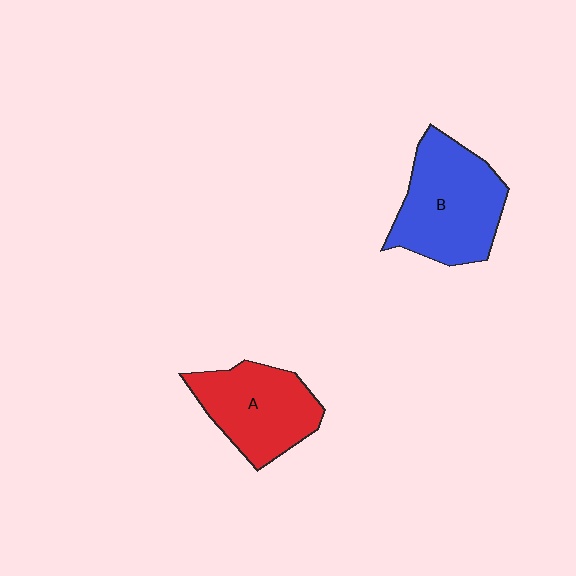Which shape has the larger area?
Shape B (blue).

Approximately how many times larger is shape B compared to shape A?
Approximately 1.2 times.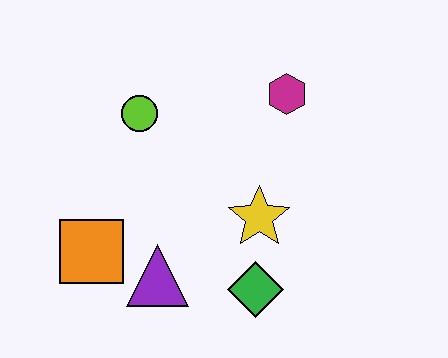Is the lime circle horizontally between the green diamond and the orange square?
Yes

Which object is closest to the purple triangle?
The orange square is closest to the purple triangle.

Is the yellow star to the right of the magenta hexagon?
No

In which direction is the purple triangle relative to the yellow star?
The purple triangle is to the left of the yellow star.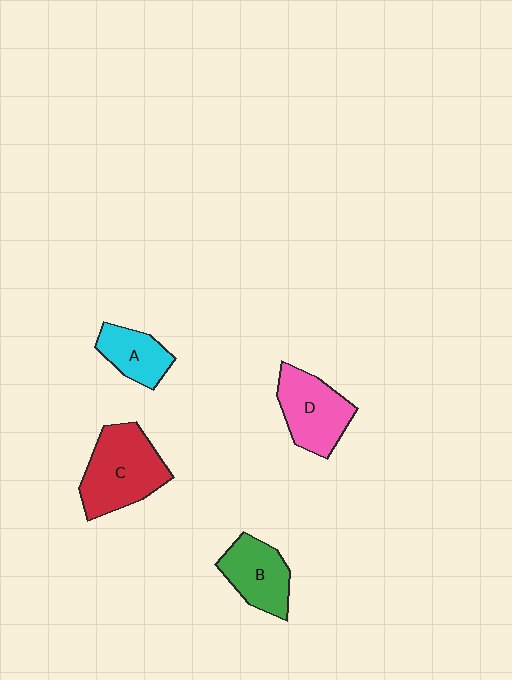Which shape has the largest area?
Shape C (red).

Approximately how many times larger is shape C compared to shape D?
Approximately 1.2 times.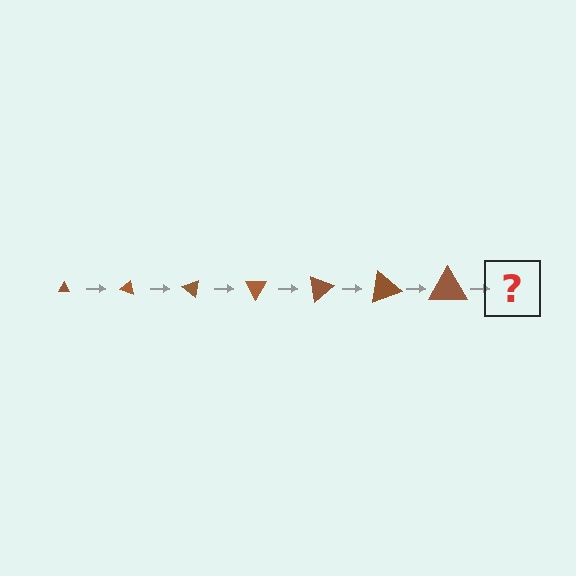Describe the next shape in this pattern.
It should be a triangle, larger than the previous one and rotated 140 degrees from the start.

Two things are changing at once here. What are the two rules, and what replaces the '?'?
The two rules are that the triangle grows larger each step and it rotates 20 degrees each step. The '?' should be a triangle, larger than the previous one and rotated 140 degrees from the start.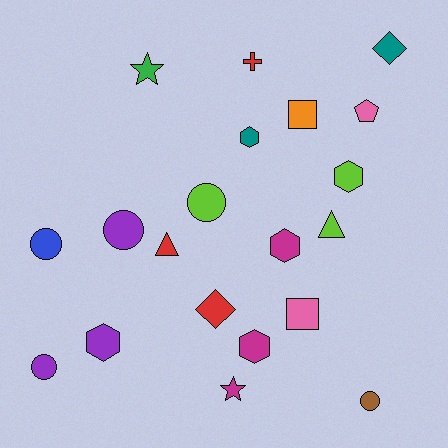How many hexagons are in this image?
There are 5 hexagons.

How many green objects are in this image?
There is 1 green object.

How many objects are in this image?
There are 20 objects.